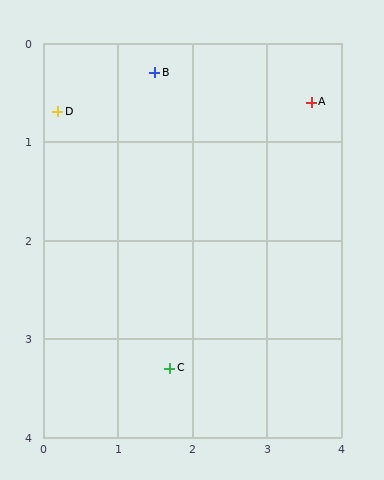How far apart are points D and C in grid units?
Points D and C are about 3.0 grid units apart.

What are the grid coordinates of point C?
Point C is at approximately (1.7, 3.3).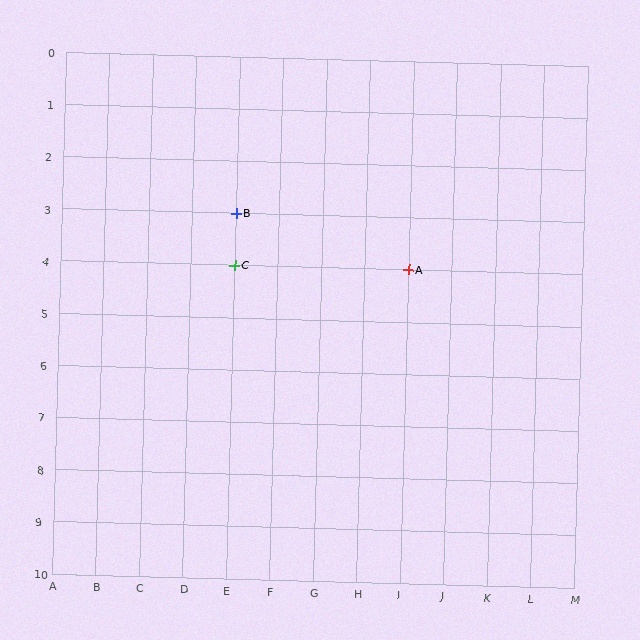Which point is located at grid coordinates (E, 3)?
Point B is at (E, 3).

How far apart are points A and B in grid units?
Points A and B are 4 columns and 1 row apart (about 4.1 grid units diagonally).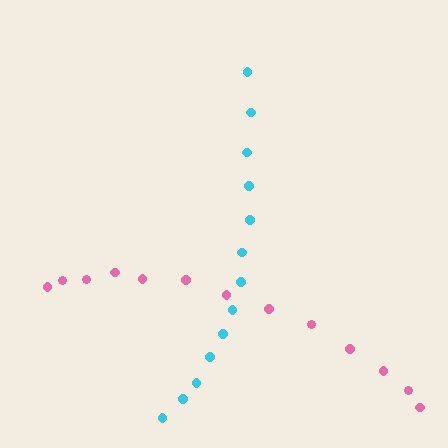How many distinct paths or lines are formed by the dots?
There are 2 distinct paths.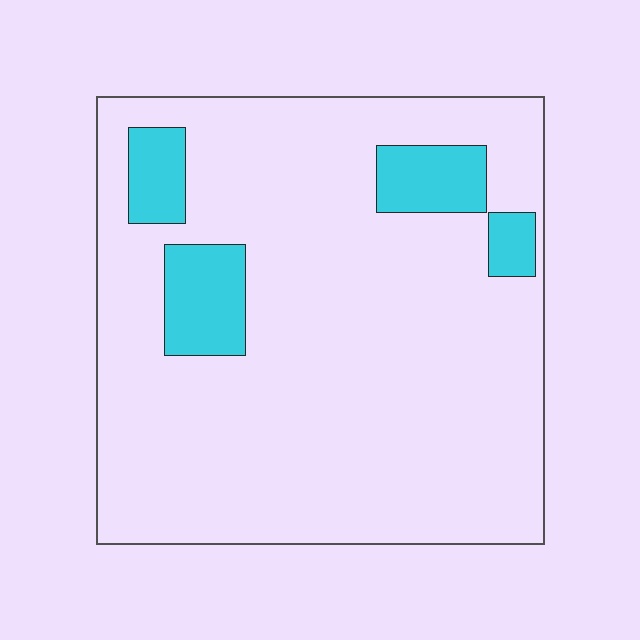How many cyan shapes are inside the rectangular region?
4.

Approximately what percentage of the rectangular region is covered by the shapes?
Approximately 15%.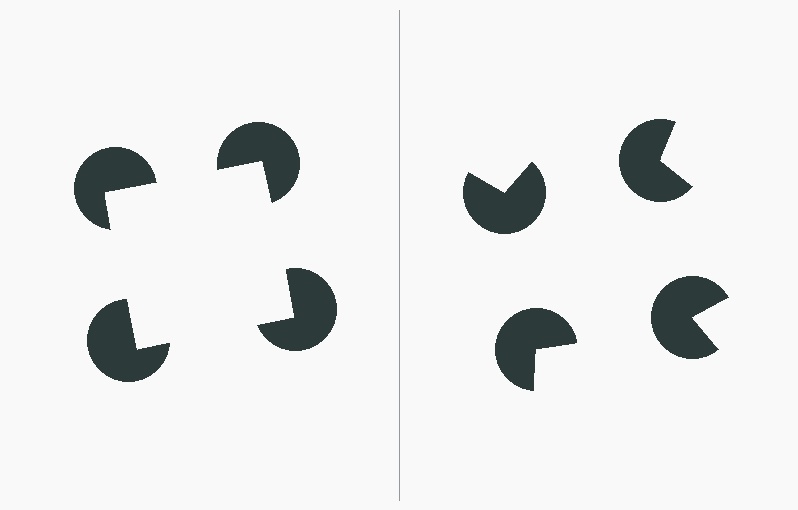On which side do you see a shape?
An illusory square appears on the left side. On the right side the wedge cuts are rotated, so no coherent shape forms.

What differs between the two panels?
The pac-man discs are positioned identically on both sides; only the wedge orientations differ. On the left they align to a square; on the right they are misaligned.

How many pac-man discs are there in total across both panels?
8 — 4 on each side.